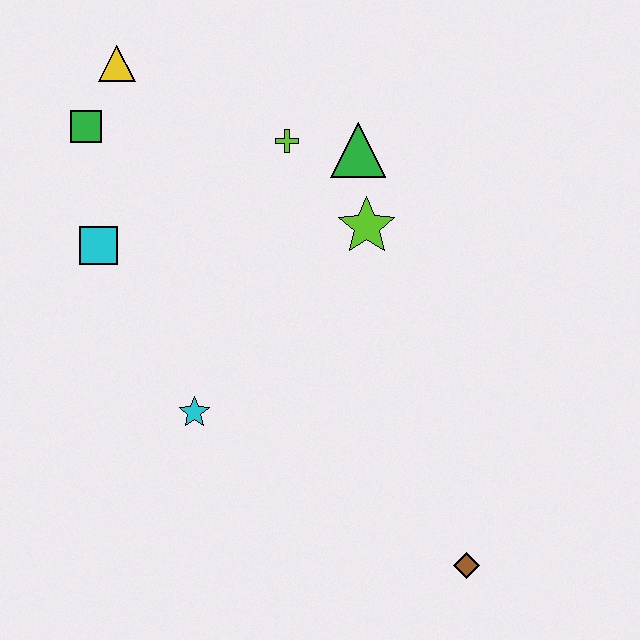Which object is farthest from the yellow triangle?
The brown diamond is farthest from the yellow triangle.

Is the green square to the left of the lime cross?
Yes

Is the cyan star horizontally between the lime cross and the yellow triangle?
Yes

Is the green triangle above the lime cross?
No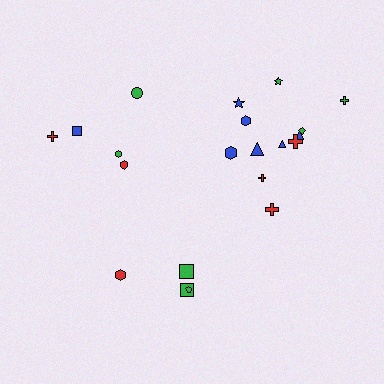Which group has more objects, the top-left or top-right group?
The top-right group.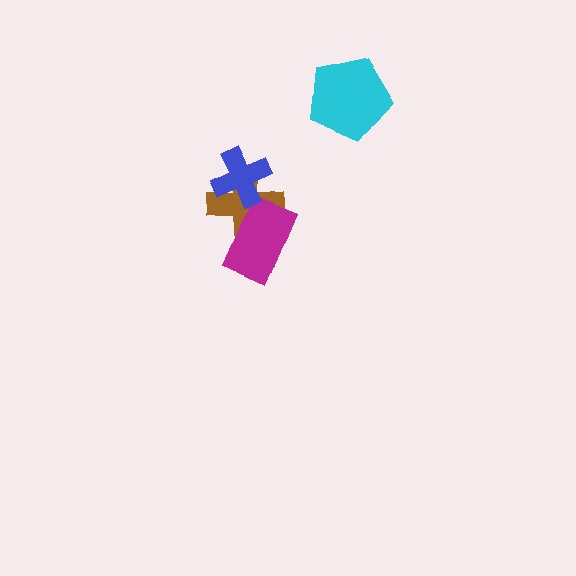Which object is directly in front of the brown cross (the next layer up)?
The magenta rectangle is directly in front of the brown cross.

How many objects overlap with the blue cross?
1 object overlaps with the blue cross.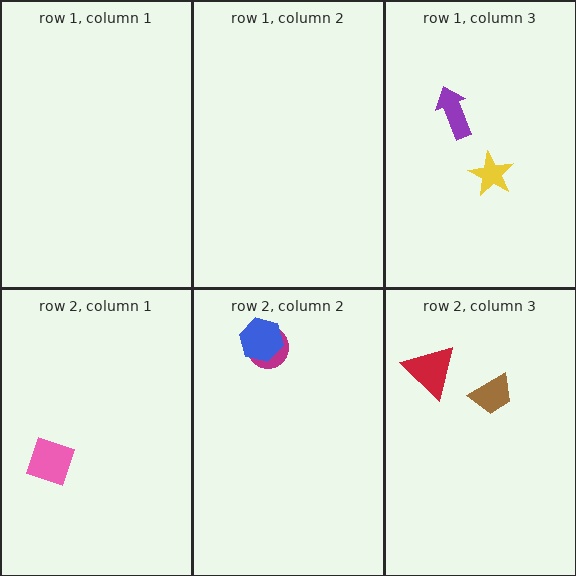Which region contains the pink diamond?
The row 2, column 1 region.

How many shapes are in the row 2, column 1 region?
1.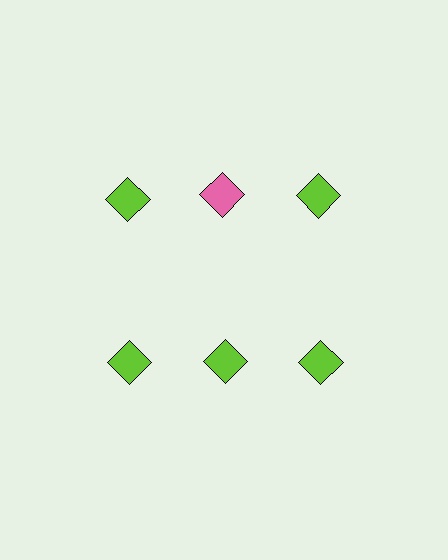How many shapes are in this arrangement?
There are 6 shapes arranged in a grid pattern.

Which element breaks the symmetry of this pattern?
The pink diamond in the top row, second from left column breaks the symmetry. All other shapes are lime diamonds.